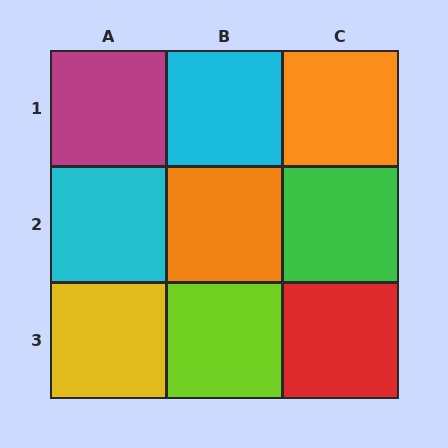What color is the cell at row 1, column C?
Orange.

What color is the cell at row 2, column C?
Green.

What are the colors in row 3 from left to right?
Yellow, lime, red.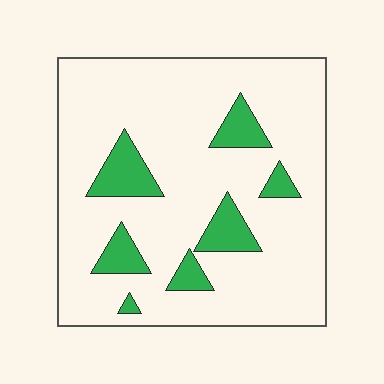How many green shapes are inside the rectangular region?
7.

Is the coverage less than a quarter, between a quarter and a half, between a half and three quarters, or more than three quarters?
Less than a quarter.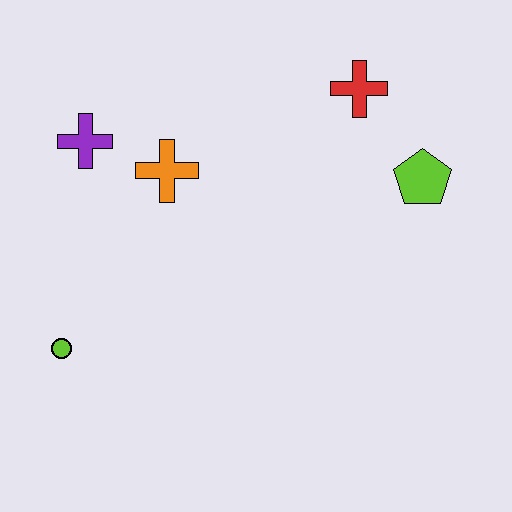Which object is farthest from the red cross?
The lime circle is farthest from the red cross.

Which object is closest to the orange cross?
The purple cross is closest to the orange cross.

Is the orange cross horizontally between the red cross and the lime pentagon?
No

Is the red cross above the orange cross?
Yes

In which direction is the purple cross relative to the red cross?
The purple cross is to the left of the red cross.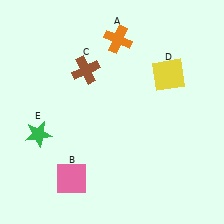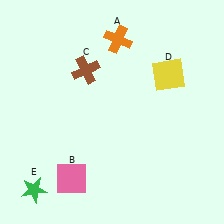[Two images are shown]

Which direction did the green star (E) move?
The green star (E) moved down.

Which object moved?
The green star (E) moved down.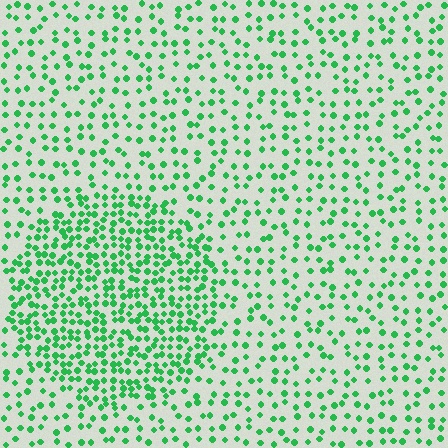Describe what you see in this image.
The image contains small green elements arranged at two different densities. A circle-shaped region is visible where the elements are more densely packed than the surrounding area.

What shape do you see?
I see a circle.